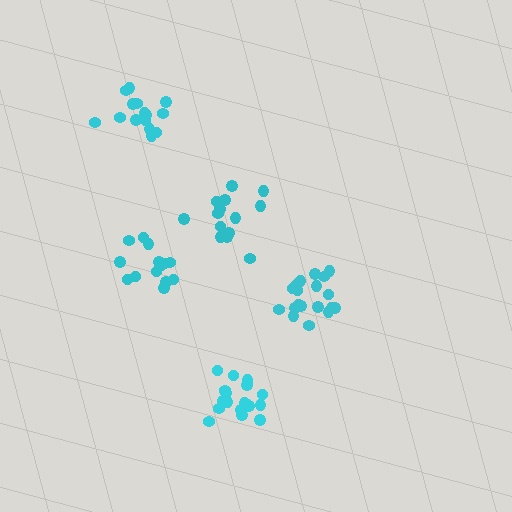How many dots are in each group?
Group 1: 19 dots, Group 2: 20 dots, Group 3: 14 dots, Group 4: 14 dots, Group 5: 15 dots (82 total).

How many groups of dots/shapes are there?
There are 5 groups.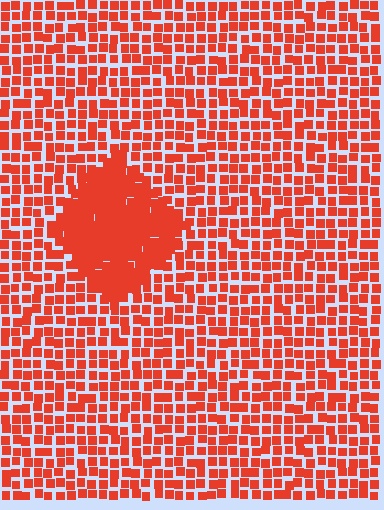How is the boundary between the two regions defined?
The boundary is defined by a change in element density (approximately 1.9x ratio). All elements are the same color, size, and shape.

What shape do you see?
I see a diamond.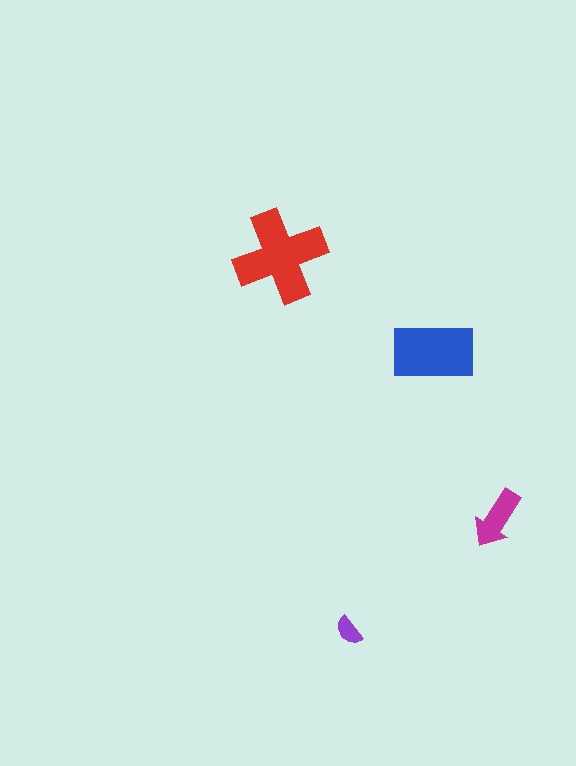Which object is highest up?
The red cross is topmost.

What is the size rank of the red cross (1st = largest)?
1st.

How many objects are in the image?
There are 4 objects in the image.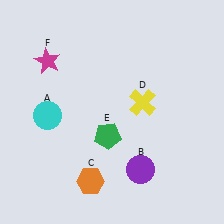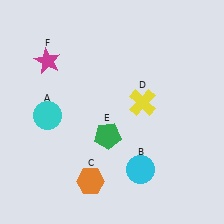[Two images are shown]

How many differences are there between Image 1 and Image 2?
There is 1 difference between the two images.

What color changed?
The circle (B) changed from purple in Image 1 to cyan in Image 2.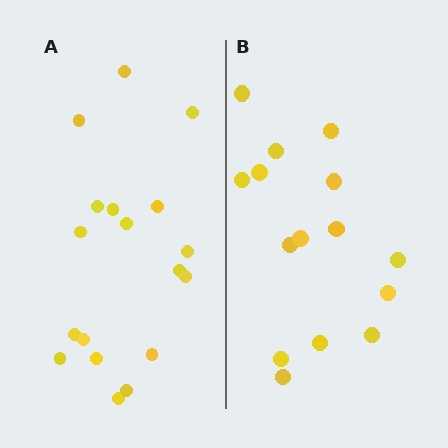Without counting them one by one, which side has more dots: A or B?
Region A (the left region) has more dots.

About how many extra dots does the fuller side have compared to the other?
Region A has just a few more — roughly 2 or 3 more dots than region B.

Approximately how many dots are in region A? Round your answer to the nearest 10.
About 20 dots. (The exact count is 18, which rounds to 20.)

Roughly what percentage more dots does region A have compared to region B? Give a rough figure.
About 20% more.